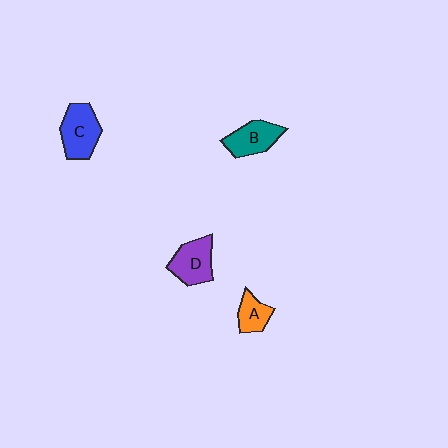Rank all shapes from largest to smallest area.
From largest to smallest: C (blue), D (purple), B (teal), A (orange).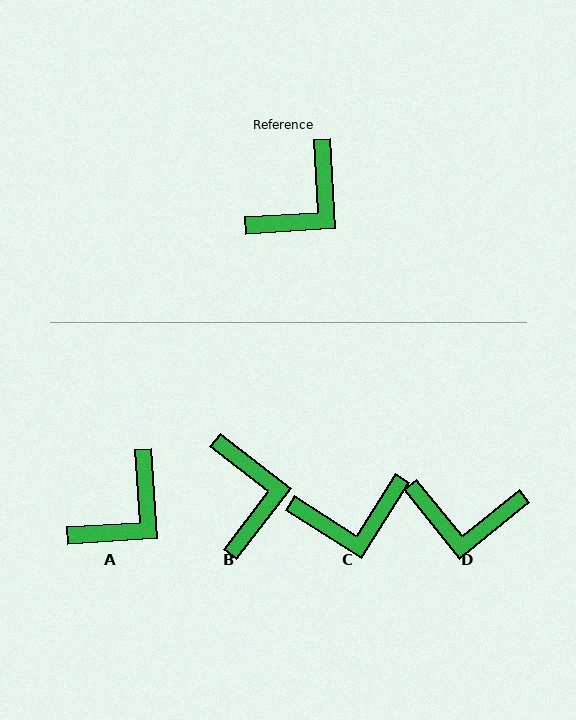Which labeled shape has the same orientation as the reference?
A.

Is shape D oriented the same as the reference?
No, it is off by about 54 degrees.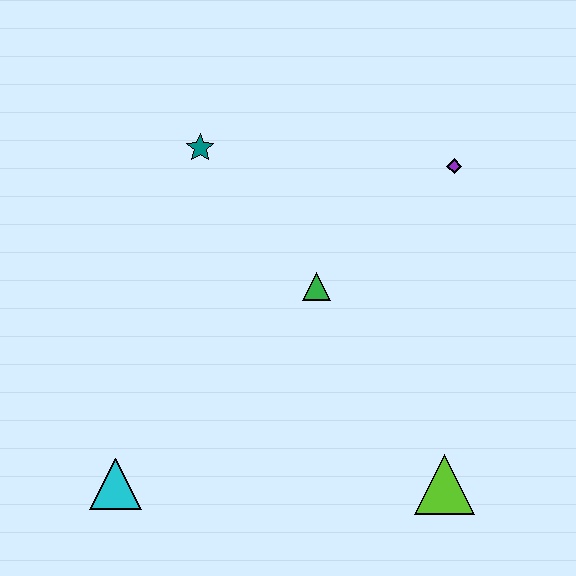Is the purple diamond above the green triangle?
Yes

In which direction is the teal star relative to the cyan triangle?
The teal star is above the cyan triangle.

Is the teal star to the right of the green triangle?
No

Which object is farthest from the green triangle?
The cyan triangle is farthest from the green triangle.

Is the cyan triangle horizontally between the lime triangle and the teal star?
No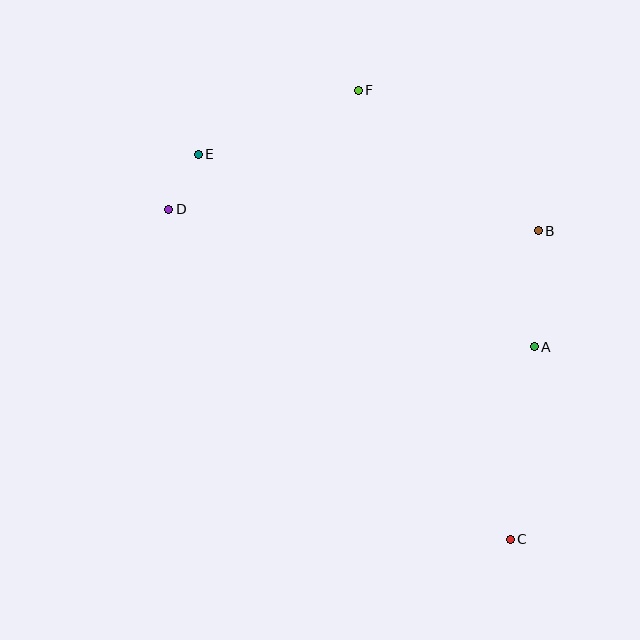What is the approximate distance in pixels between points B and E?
The distance between B and E is approximately 349 pixels.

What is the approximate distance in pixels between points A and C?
The distance between A and C is approximately 194 pixels.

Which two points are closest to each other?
Points D and E are closest to each other.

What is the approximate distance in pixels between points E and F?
The distance between E and F is approximately 172 pixels.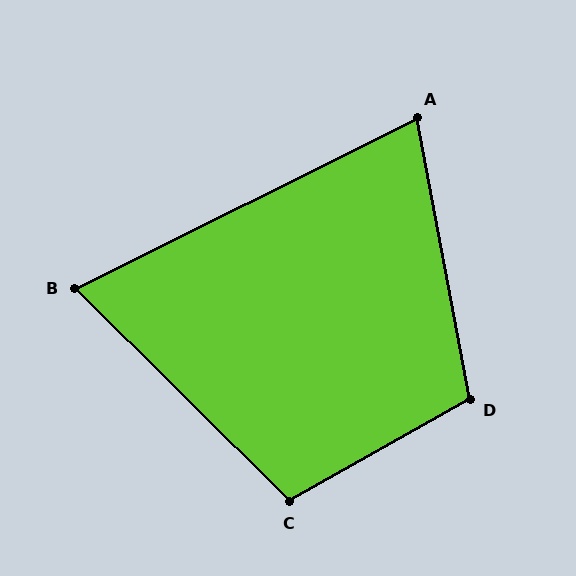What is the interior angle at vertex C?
Approximately 106 degrees (obtuse).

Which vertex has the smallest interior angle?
B, at approximately 71 degrees.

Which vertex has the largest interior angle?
D, at approximately 109 degrees.